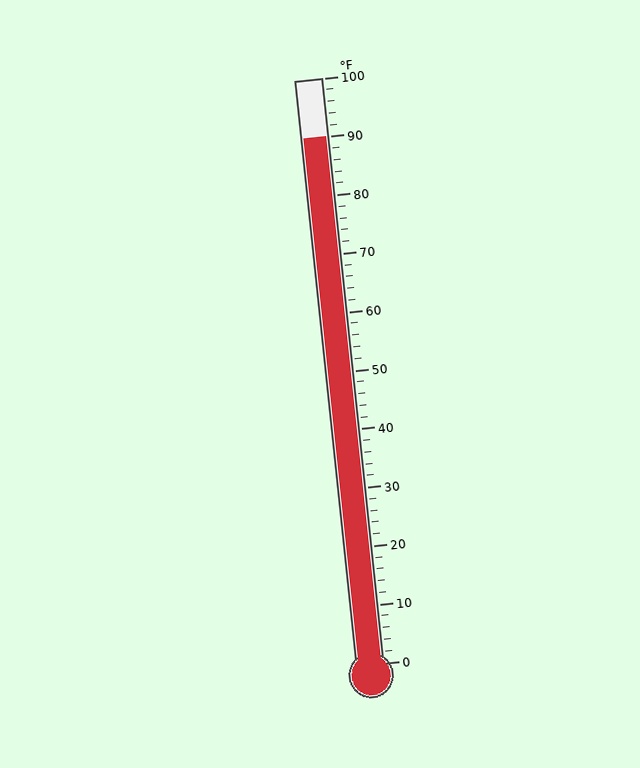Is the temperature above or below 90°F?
The temperature is at 90°F.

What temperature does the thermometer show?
The thermometer shows approximately 90°F.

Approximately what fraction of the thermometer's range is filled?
The thermometer is filled to approximately 90% of its range.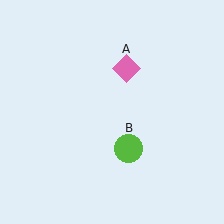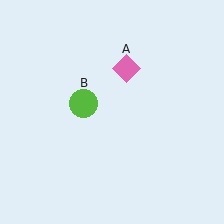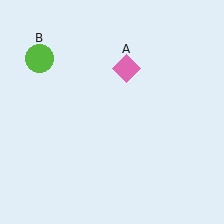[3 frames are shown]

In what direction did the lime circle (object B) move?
The lime circle (object B) moved up and to the left.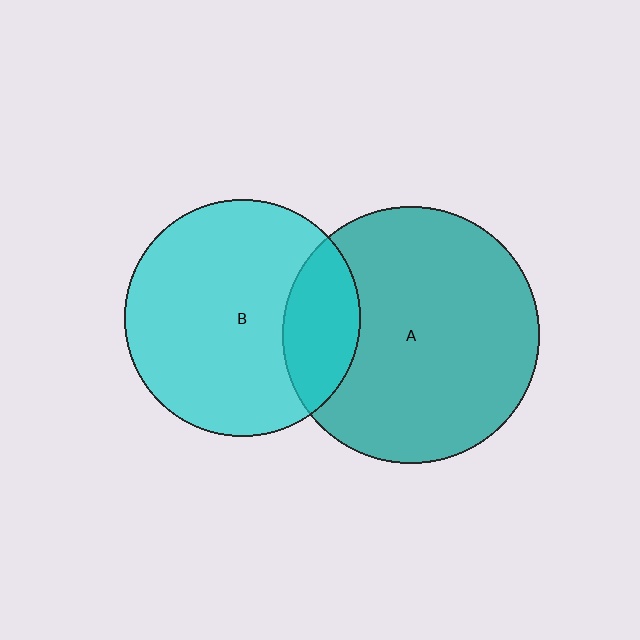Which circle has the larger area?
Circle A (teal).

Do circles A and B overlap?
Yes.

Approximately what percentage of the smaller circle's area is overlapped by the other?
Approximately 20%.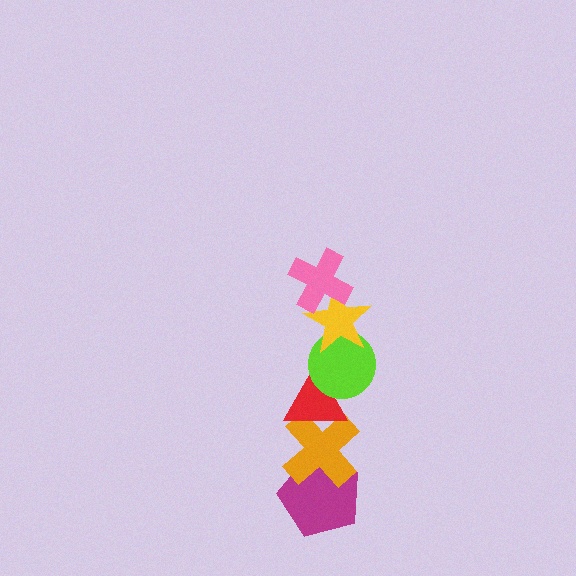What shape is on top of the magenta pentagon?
The orange cross is on top of the magenta pentagon.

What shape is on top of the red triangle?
The lime circle is on top of the red triangle.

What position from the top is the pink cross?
The pink cross is 1st from the top.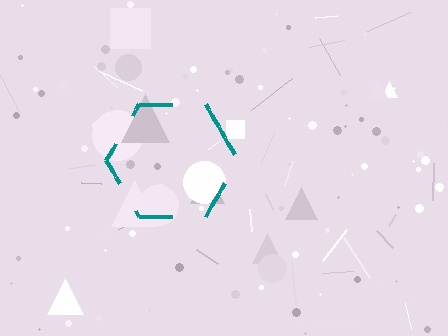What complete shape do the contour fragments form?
The contour fragments form a hexagon.